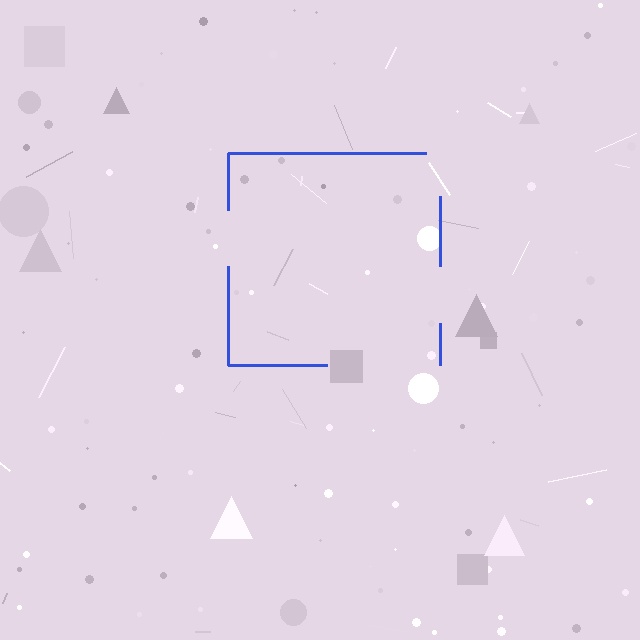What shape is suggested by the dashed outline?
The dashed outline suggests a square.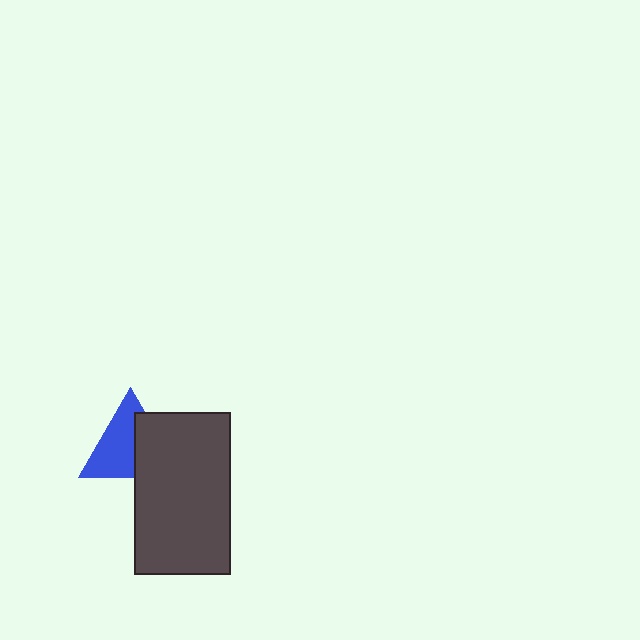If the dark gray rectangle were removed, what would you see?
You would see the complete blue triangle.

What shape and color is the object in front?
The object in front is a dark gray rectangle.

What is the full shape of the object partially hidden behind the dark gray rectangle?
The partially hidden object is a blue triangle.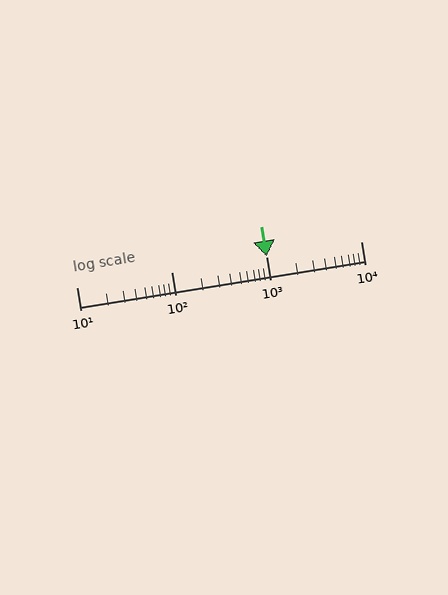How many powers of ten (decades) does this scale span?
The scale spans 3 decades, from 10 to 10000.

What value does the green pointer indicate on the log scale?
The pointer indicates approximately 1000.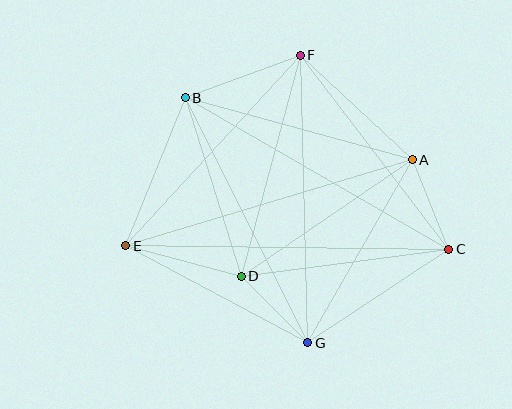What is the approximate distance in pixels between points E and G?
The distance between E and G is approximately 206 pixels.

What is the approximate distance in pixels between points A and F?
The distance between A and F is approximately 154 pixels.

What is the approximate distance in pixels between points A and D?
The distance between A and D is approximately 207 pixels.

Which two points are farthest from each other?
Points C and E are farthest from each other.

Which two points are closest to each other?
Points D and G are closest to each other.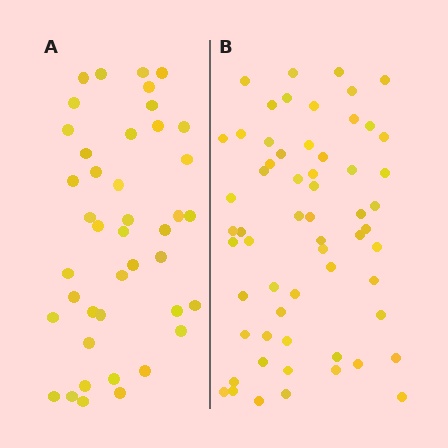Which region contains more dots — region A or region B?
Region B (the right region) has more dots.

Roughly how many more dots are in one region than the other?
Region B has approximately 20 more dots than region A.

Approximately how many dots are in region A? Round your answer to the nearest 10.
About 40 dots. (The exact count is 42, which rounds to 40.)